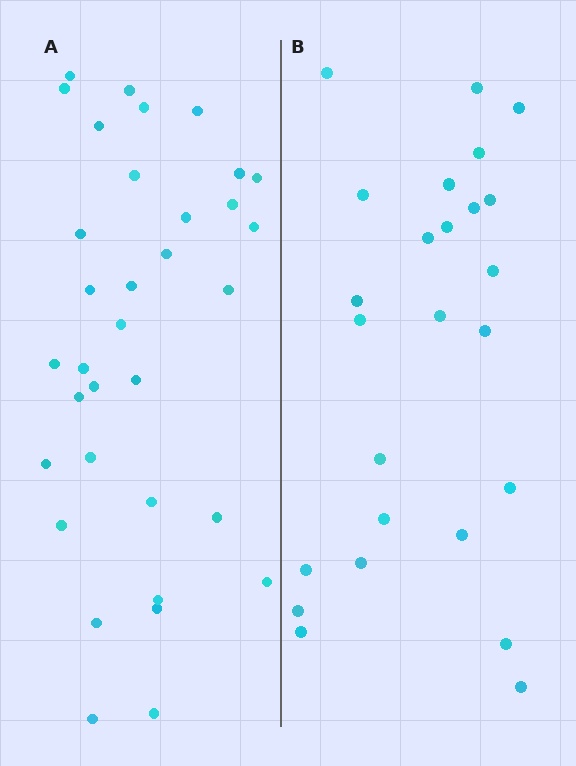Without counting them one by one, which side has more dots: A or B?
Region A (the left region) has more dots.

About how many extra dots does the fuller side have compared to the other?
Region A has roughly 8 or so more dots than region B.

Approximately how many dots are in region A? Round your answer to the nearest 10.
About 30 dots. (The exact count is 34, which rounds to 30.)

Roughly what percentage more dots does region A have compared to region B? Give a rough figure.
About 35% more.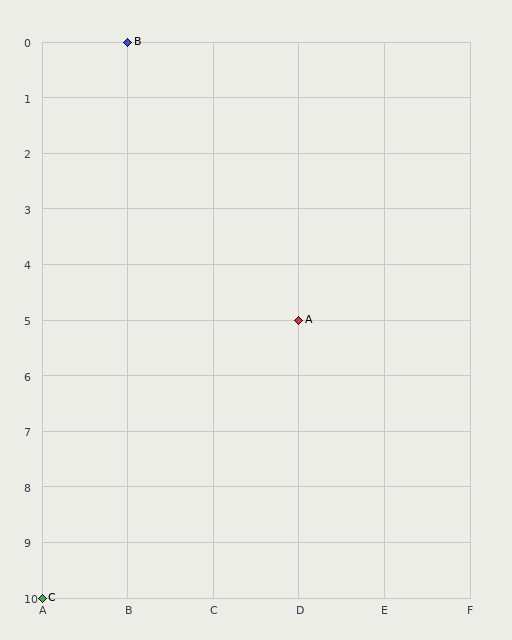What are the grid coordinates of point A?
Point A is at grid coordinates (D, 5).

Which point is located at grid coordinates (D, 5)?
Point A is at (D, 5).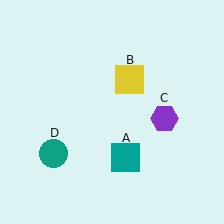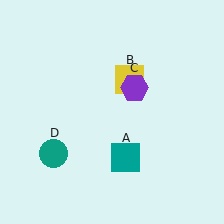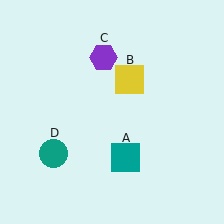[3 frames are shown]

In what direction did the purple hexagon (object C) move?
The purple hexagon (object C) moved up and to the left.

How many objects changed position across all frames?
1 object changed position: purple hexagon (object C).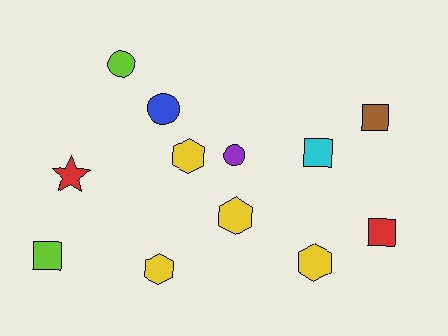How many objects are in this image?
There are 12 objects.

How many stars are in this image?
There is 1 star.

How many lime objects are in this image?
There are 2 lime objects.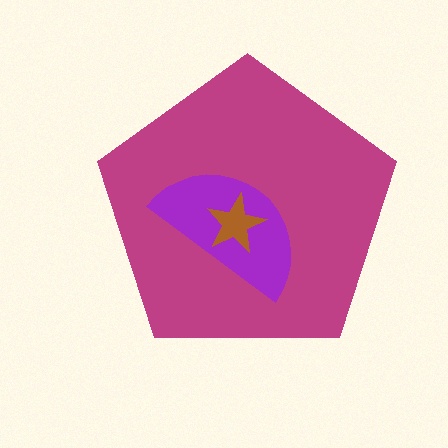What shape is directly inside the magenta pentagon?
The purple semicircle.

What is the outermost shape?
The magenta pentagon.